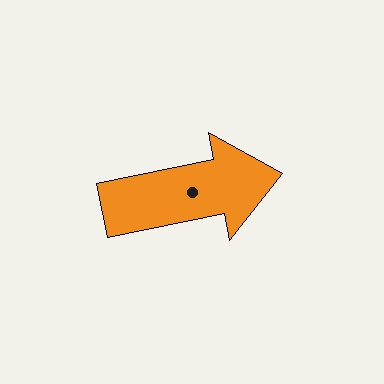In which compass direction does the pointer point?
East.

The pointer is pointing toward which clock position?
Roughly 3 o'clock.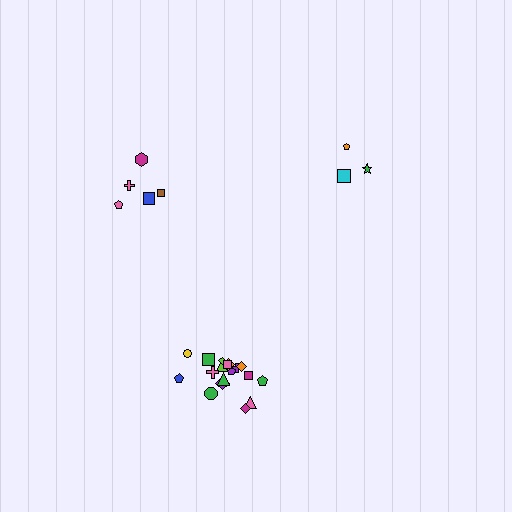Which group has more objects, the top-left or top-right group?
The top-left group.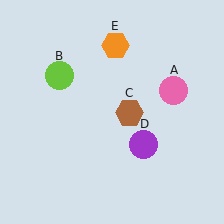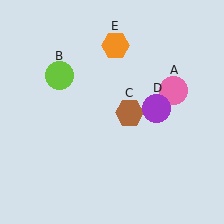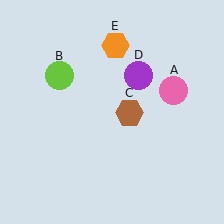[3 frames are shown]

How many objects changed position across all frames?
1 object changed position: purple circle (object D).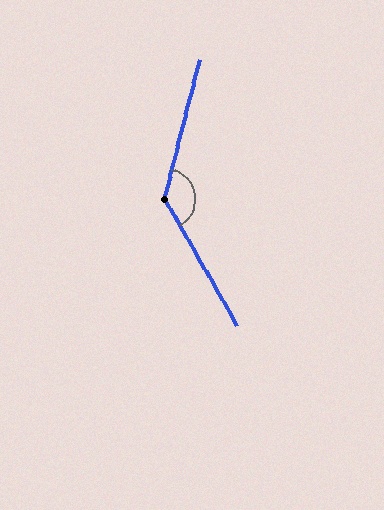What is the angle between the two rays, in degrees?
Approximately 136 degrees.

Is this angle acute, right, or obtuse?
It is obtuse.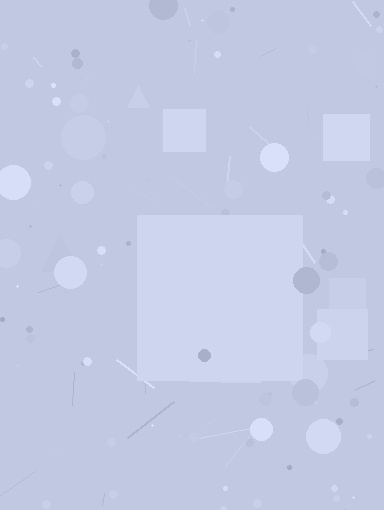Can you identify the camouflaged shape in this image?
The camouflaged shape is a square.